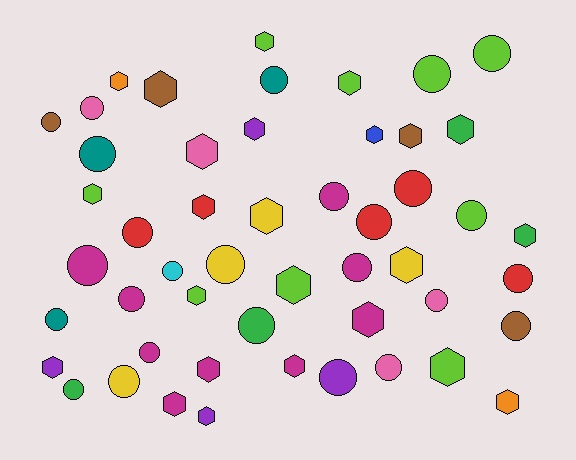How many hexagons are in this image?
There are 24 hexagons.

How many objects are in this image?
There are 50 objects.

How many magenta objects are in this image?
There are 9 magenta objects.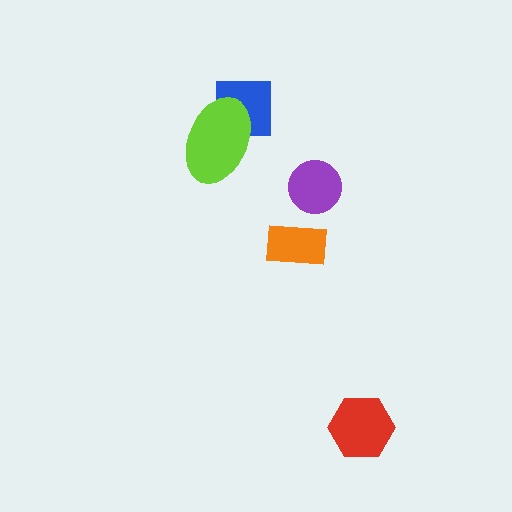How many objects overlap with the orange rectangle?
0 objects overlap with the orange rectangle.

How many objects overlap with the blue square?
1 object overlaps with the blue square.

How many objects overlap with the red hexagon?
0 objects overlap with the red hexagon.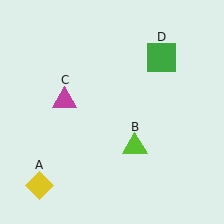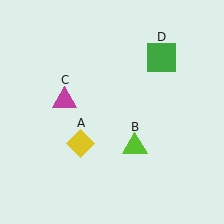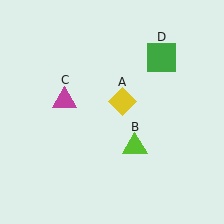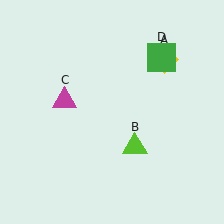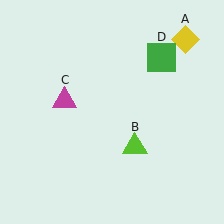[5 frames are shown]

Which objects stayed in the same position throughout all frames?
Lime triangle (object B) and magenta triangle (object C) and green square (object D) remained stationary.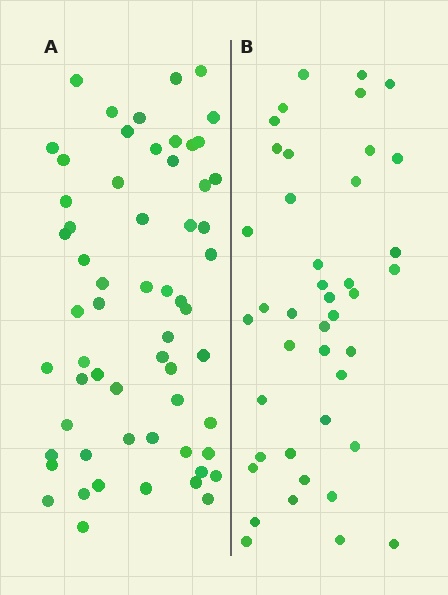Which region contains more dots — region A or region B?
Region A (the left region) has more dots.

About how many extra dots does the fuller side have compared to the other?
Region A has approximately 20 more dots than region B.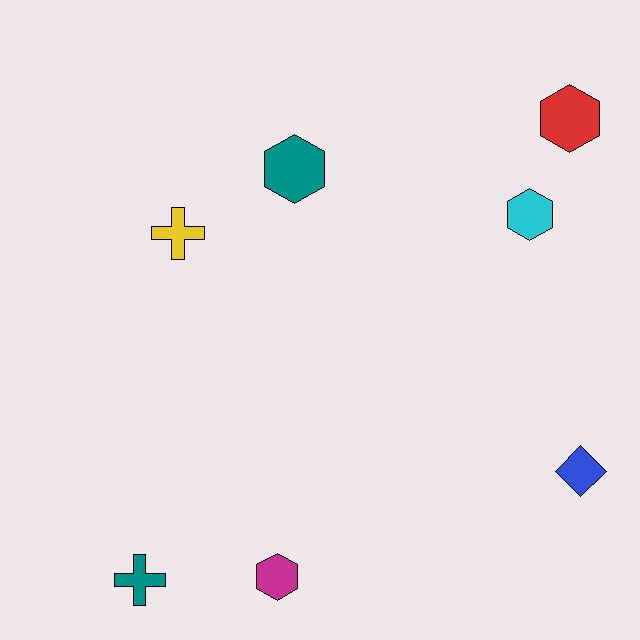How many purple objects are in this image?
There are no purple objects.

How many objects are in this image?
There are 7 objects.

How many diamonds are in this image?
There is 1 diamond.